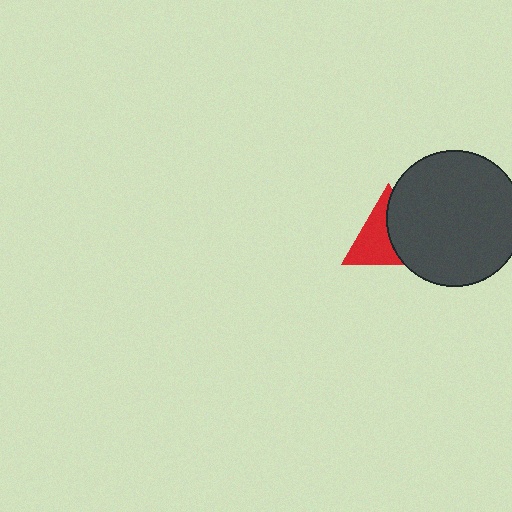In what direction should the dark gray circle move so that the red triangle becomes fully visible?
The dark gray circle should move right. That is the shortest direction to clear the overlap and leave the red triangle fully visible.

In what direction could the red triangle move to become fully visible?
The red triangle could move left. That would shift it out from behind the dark gray circle entirely.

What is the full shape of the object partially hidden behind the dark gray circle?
The partially hidden object is a red triangle.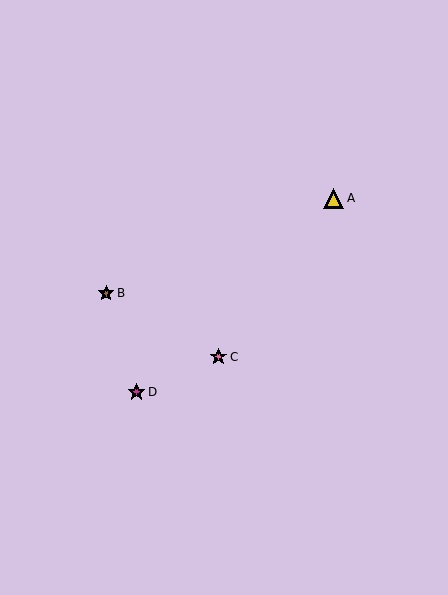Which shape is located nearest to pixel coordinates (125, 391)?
The magenta star (labeled D) at (136, 392) is nearest to that location.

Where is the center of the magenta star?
The center of the magenta star is at (136, 392).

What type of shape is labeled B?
Shape B is a brown star.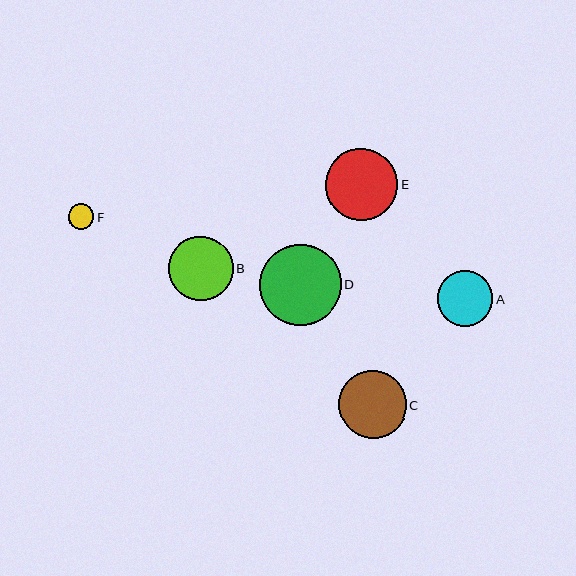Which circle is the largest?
Circle D is the largest with a size of approximately 81 pixels.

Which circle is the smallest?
Circle F is the smallest with a size of approximately 26 pixels.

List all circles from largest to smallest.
From largest to smallest: D, E, C, B, A, F.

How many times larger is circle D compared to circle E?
Circle D is approximately 1.1 times the size of circle E.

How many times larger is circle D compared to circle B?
Circle D is approximately 1.3 times the size of circle B.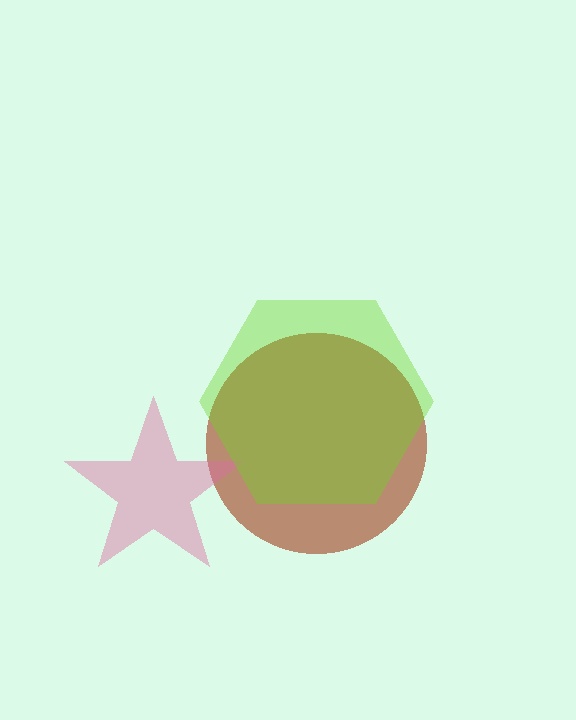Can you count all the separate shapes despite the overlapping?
Yes, there are 3 separate shapes.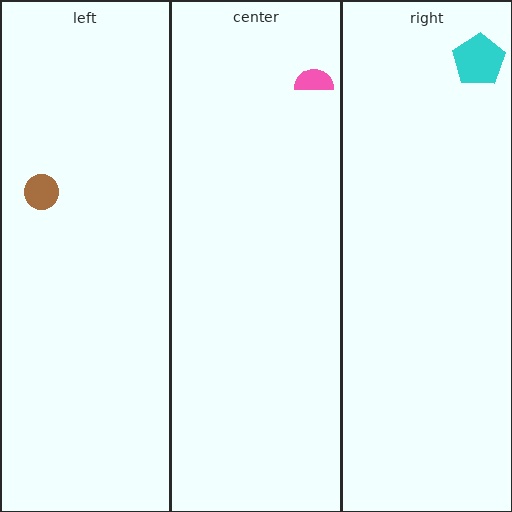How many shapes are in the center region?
1.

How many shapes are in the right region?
1.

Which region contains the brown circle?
The left region.